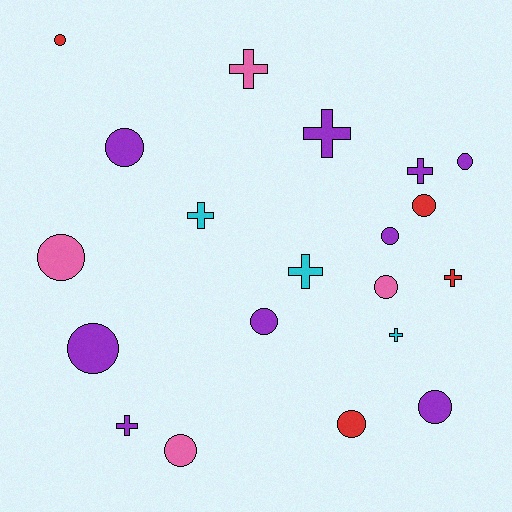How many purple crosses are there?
There are 3 purple crosses.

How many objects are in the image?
There are 20 objects.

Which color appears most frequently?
Purple, with 9 objects.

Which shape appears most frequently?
Circle, with 12 objects.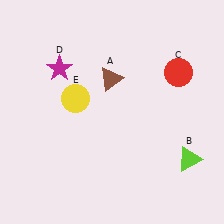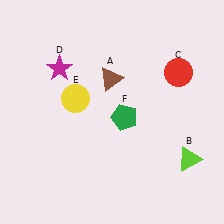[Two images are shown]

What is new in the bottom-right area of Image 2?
A green pentagon (F) was added in the bottom-right area of Image 2.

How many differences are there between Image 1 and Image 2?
There is 1 difference between the two images.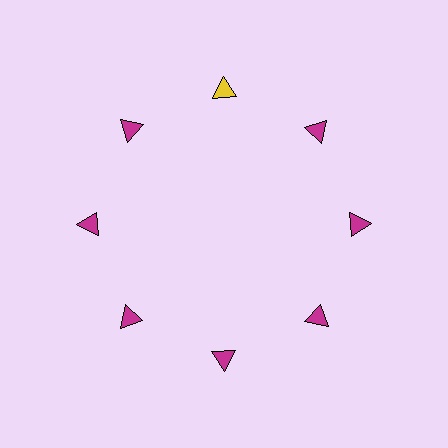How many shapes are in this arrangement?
There are 8 shapes arranged in a ring pattern.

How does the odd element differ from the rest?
It has a different color: yellow instead of magenta.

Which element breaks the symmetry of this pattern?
The yellow triangle at roughly the 12 o'clock position breaks the symmetry. All other shapes are magenta triangles.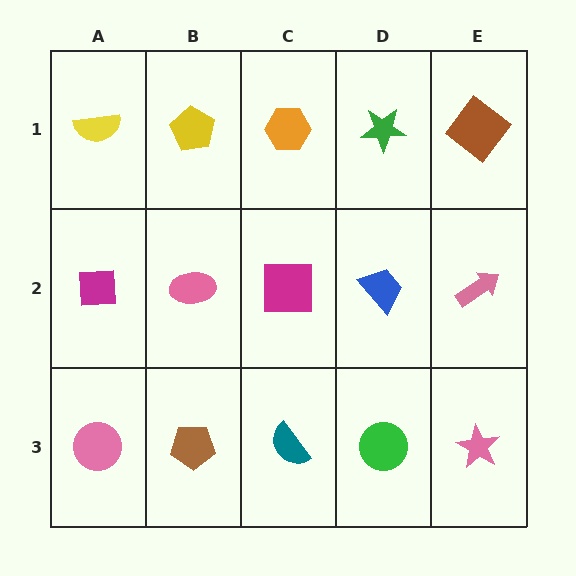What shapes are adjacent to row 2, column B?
A yellow pentagon (row 1, column B), a brown pentagon (row 3, column B), a magenta square (row 2, column A), a magenta square (row 2, column C).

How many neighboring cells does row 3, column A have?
2.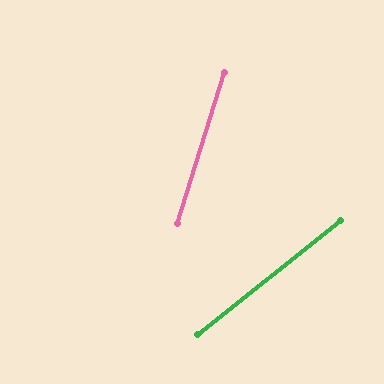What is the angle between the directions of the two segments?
Approximately 34 degrees.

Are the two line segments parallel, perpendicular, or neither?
Neither parallel nor perpendicular — they differ by about 34°.